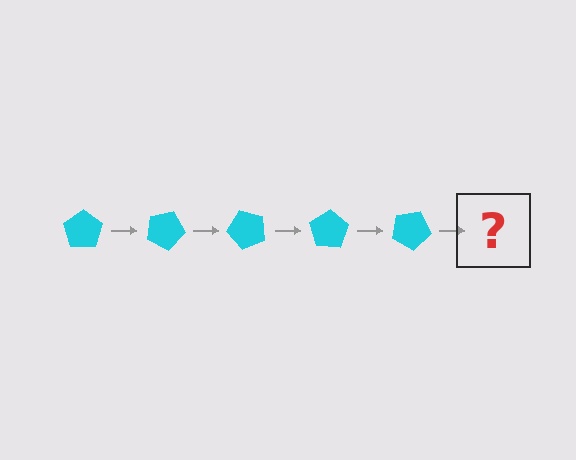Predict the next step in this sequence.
The next step is a cyan pentagon rotated 125 degrees.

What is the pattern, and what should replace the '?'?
The pattern is that the pentagon rotates 25 degrees each step. The '?' should be a cyan pentagon rotated 125 degrees.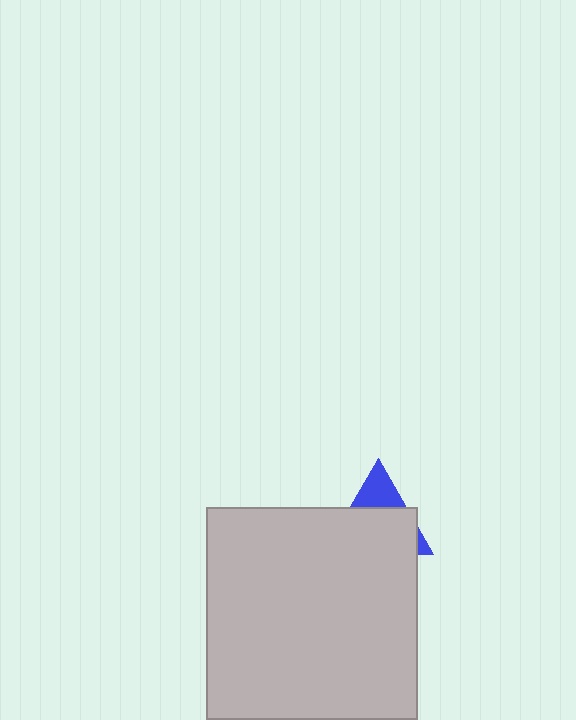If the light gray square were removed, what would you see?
You would see the complete blue triangle.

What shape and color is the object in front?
The object in front is a light gray square.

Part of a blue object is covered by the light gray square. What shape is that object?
It is a triangle.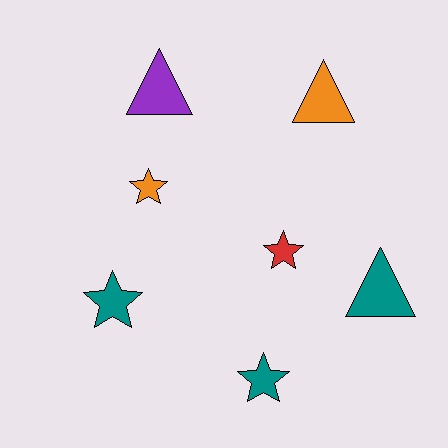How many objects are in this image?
There are 7 objects.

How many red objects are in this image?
There is 1 red object.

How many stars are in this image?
There are 4 stars.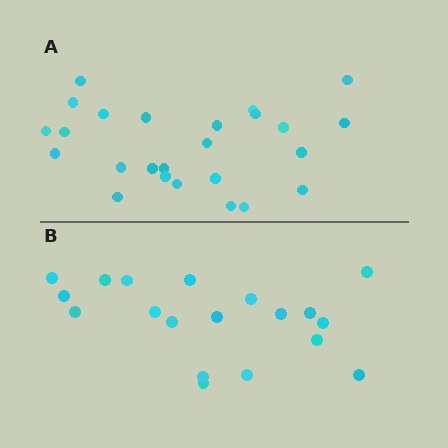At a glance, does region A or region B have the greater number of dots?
Region A (the top region) has more dots.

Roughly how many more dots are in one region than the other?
Region A has about 6 more dots than region B.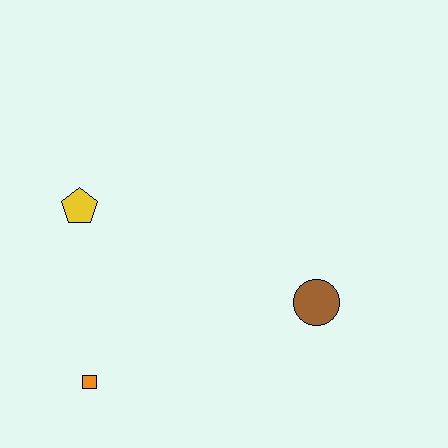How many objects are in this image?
There are 3 objects.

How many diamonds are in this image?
There are no diamonds.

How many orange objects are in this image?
There is 1 orange object.